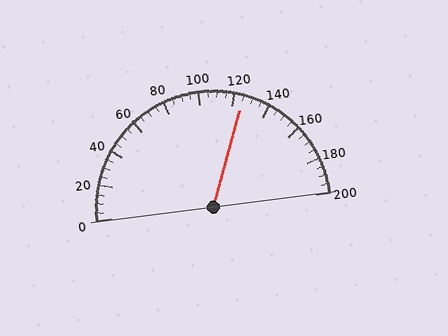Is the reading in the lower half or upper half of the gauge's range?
The reading is in the upper half of the range (0 to 200).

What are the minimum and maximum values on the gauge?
The gauge ranges from 0 to 200.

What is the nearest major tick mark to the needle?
The nearest major tick mark is 120.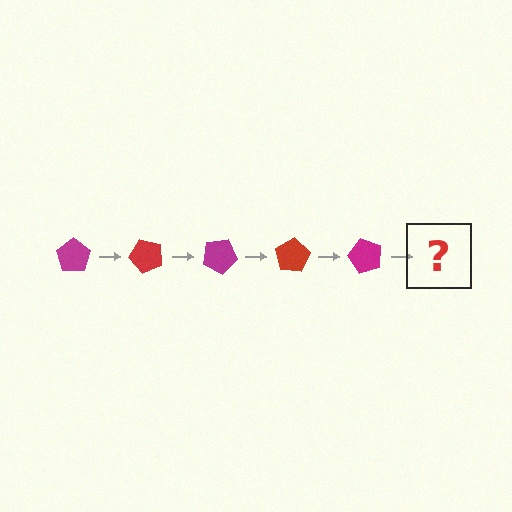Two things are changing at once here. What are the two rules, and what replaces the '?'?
The two rules are that it rotates 50 degrees each step and the color cycles through magenta and red. The '?' should be a red pentagon, rotated 250 degrees from the start.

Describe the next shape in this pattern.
It should be a red pentagon, rotated 250 degrees from the start.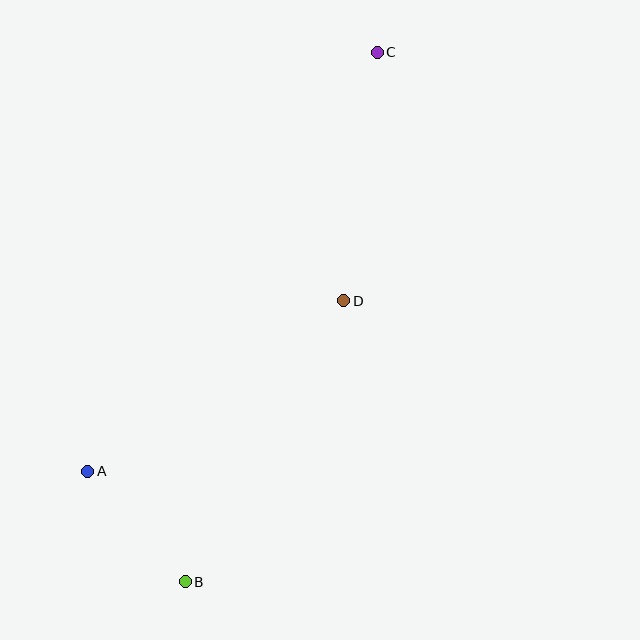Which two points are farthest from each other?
Points B and C are farthest from each other.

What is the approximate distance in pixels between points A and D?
The distance between A and D is approximately 308 pixels.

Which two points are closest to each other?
Points A and B are closest to each other.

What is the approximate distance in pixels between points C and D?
The distance between C and D is approximately 251 pixels.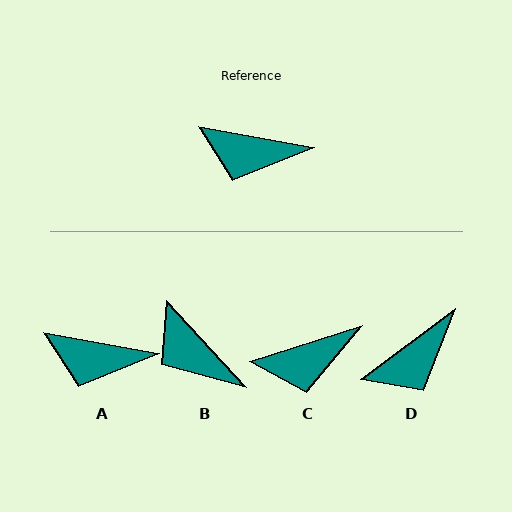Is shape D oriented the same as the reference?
No, it is off by about 47 degrees.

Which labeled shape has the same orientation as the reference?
A.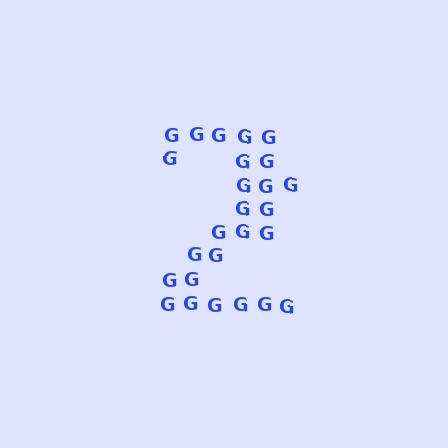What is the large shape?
The large shape is the digit 2.